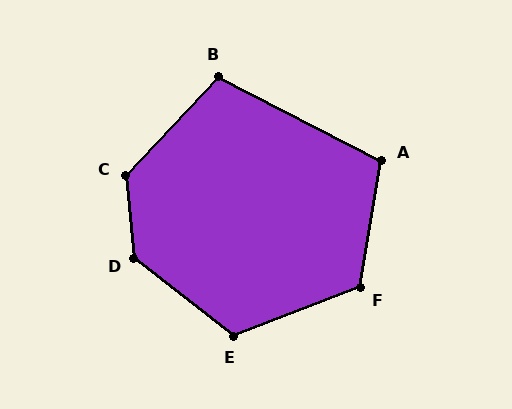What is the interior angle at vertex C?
Approximately 131 degrees (obtuse).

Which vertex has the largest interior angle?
D, at approximately 133 degrees.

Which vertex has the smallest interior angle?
B, at approximately 106 degrees.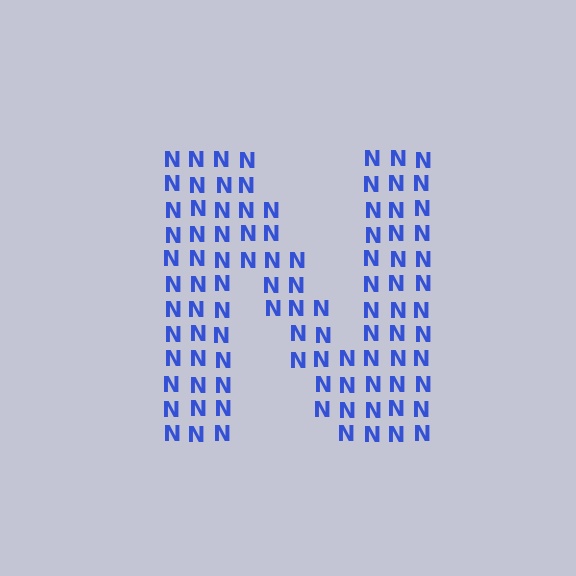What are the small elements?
The small elements are letter N's.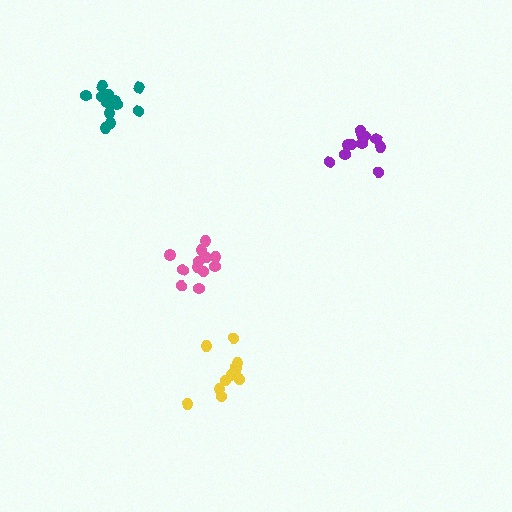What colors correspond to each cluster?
The clusters are colored: purple, yellow, pink, teal.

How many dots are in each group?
Group 1: 11 dots, Group 2: 11 dots, Group 3: 12 dots, Group 4: 13 dots (47 total).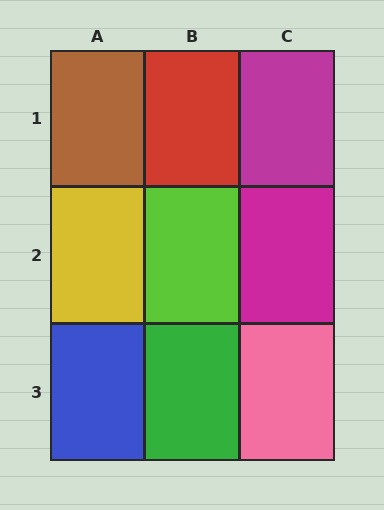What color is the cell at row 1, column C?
Magenta.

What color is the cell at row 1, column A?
Brown.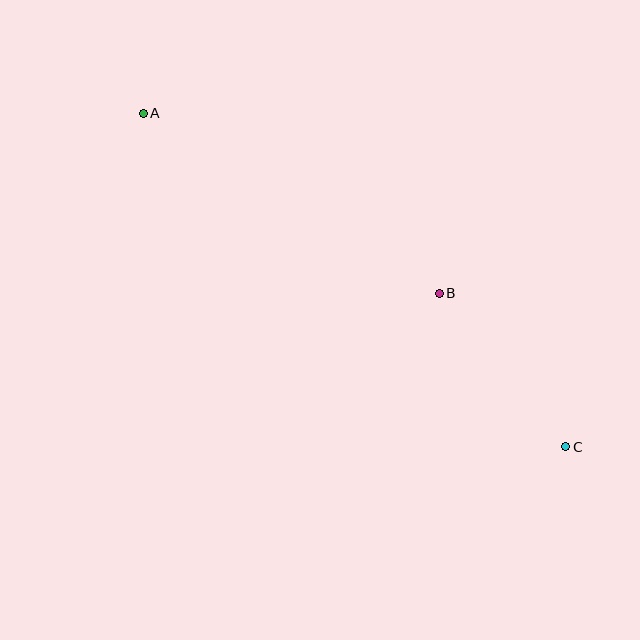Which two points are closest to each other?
Points B and C are closest to each other.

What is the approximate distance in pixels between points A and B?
The distance between A and B is approximately 346 pixels.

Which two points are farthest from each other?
Points A and C are farthest from each other.